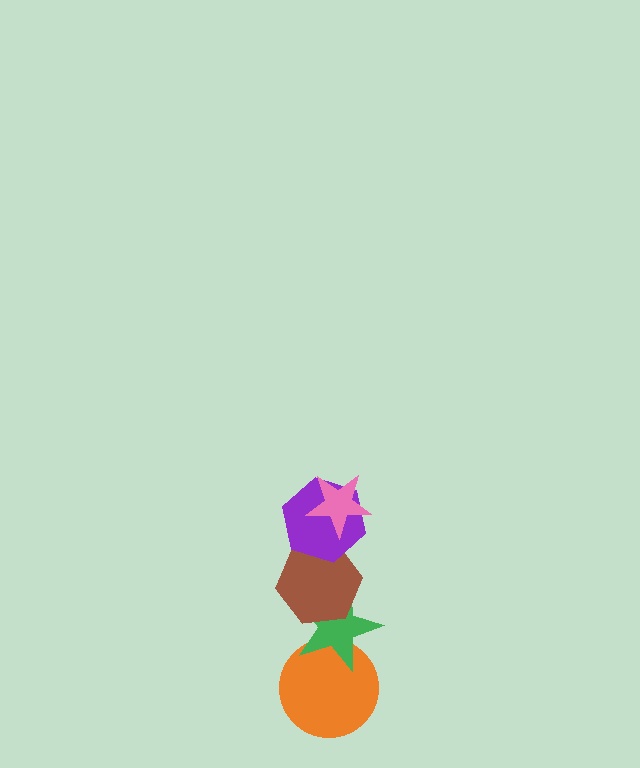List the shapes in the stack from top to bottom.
From top to bottom: the pink star, the purple hexagon, the brown hexagon, the green star, the orange circle.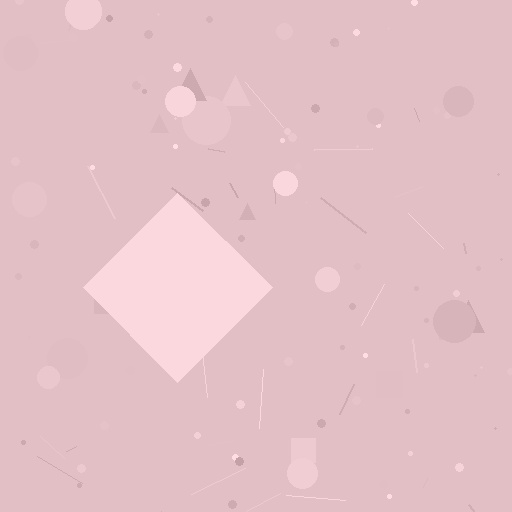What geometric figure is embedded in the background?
A diamond is embedded in the background.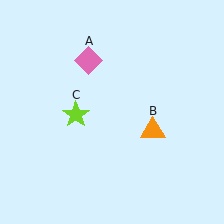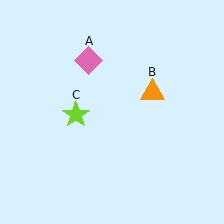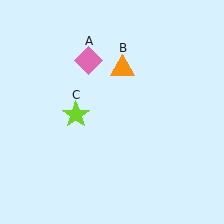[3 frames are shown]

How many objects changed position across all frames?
1 object changed position: orange triangle (object B).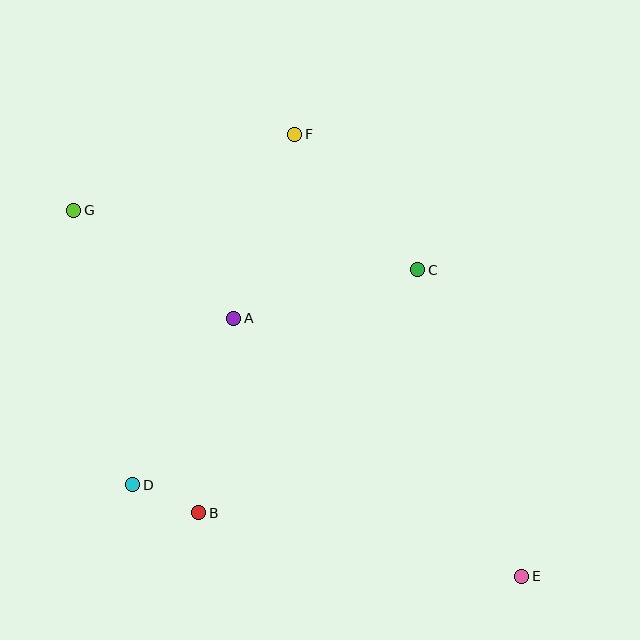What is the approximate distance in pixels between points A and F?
The distance between A and F is approximately 194 pixels.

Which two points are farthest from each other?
Points E and G are farthest from each other.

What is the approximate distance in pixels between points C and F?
The distance between C and F is approximately 183 pixels.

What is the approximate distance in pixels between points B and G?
The distance between B and G is approximately 327 pixels.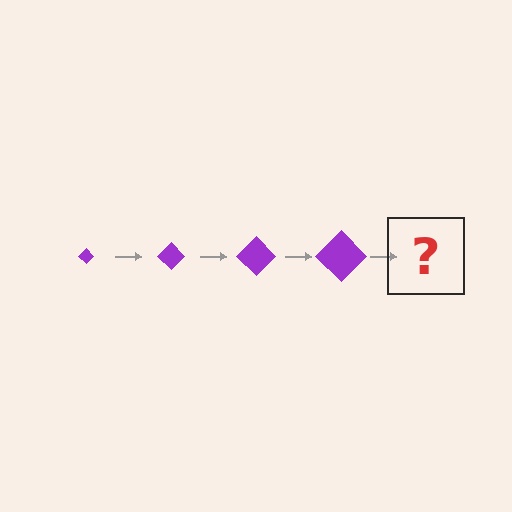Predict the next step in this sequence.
The next step is a purple diamond, larger than the previous one.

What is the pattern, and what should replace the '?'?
The pattern is that the diamond gets progressively larger each step. The '?' should be a purple diamond, larger than the previous one.